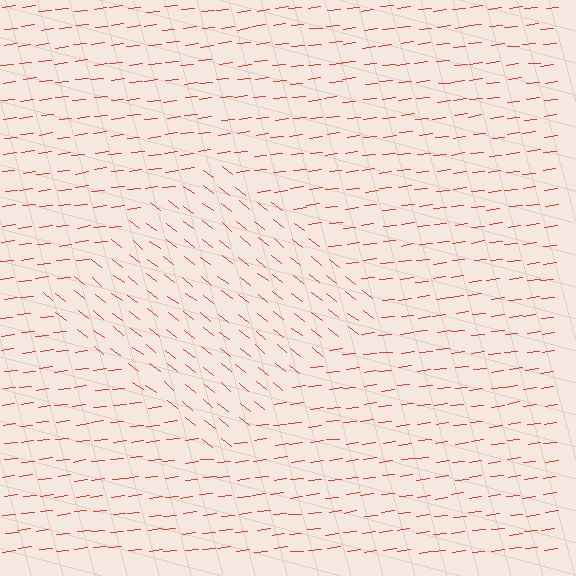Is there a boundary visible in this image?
Yes, there is a texture boundary formed by a change in line orientation.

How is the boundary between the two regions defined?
The boundary is defined purely by a change in line orientation (approximately 45 degrees difference). All lines are the same color and thickness.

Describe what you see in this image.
The image is filled with small red line segments. A diamond region in the image has lines oriented differently from the surrounding lines, creating a visible texture boundary.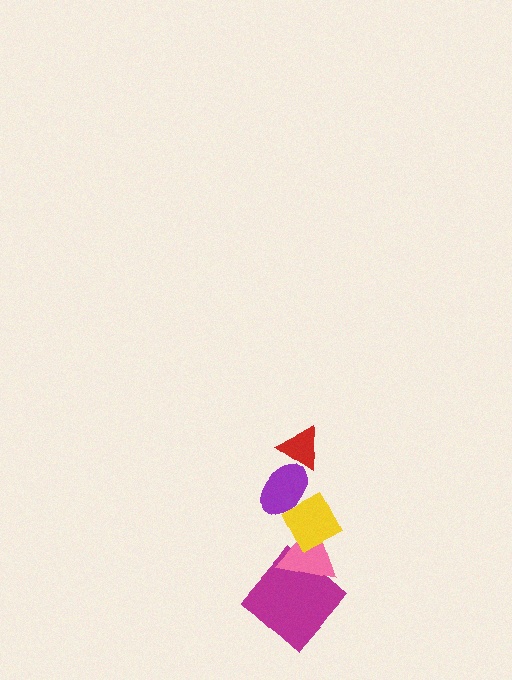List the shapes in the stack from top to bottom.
From top to bottom: the red triangle, the purple ellipse, the yellow diamond, the pink triangle, the magenta diamond.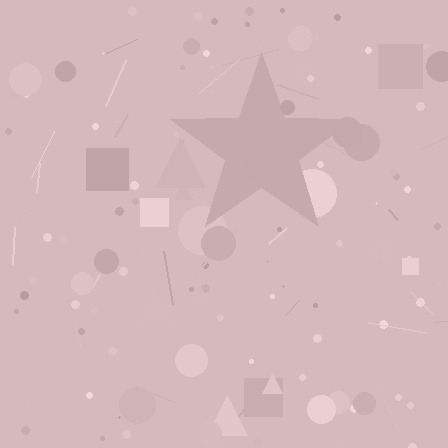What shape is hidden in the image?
A star is hidden in the image.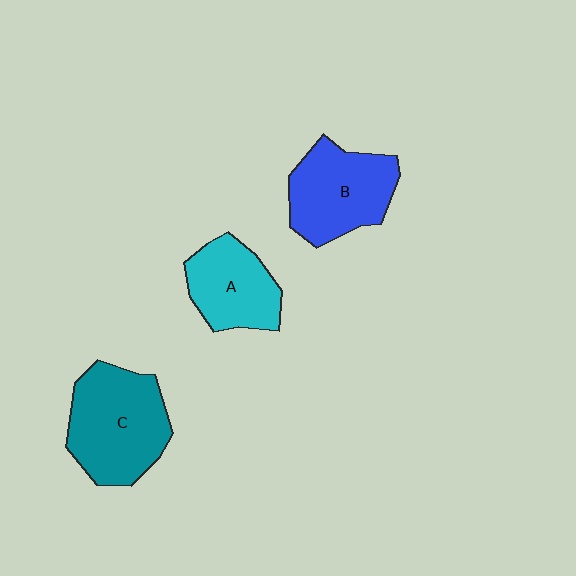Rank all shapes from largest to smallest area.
From largest to smallest: C (teal), B (blue), A (cyan).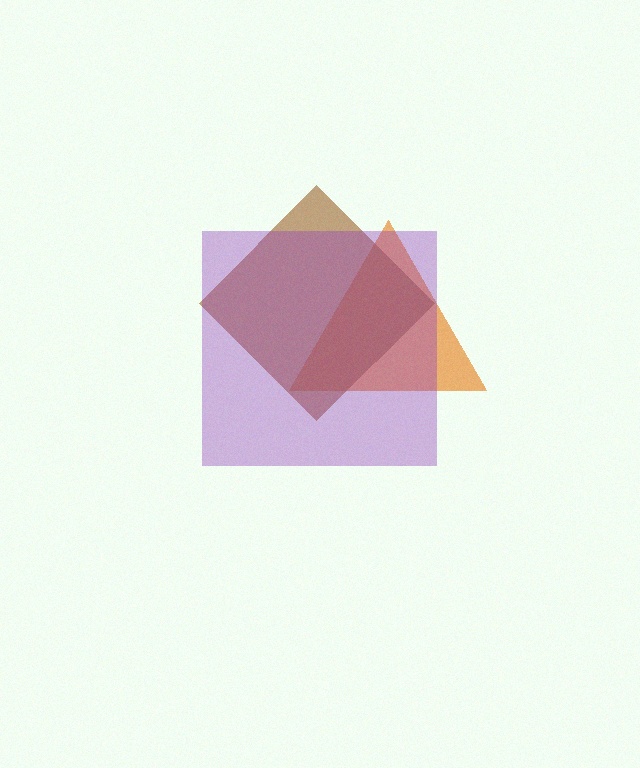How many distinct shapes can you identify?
There are 3 distinct shapes: an orange triangle, a brown diamond, a purple square.